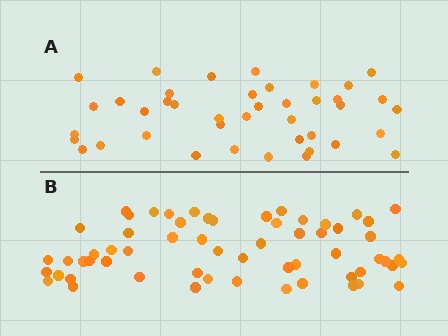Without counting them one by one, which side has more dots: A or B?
Region B (the bottom region) has more dots.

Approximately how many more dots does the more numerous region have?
Region B has approximately 20 more dots than region A.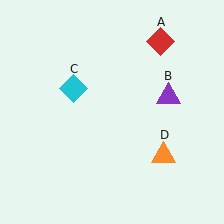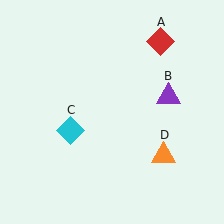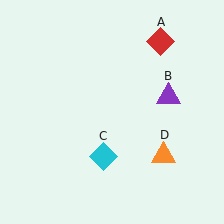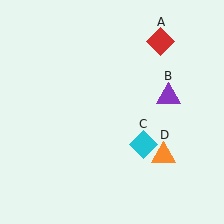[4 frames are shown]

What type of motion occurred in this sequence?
The cyan diamond (object C) rotated counterclockwise around the center of the scene.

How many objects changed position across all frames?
1 object changed position: cyan diamond (object C).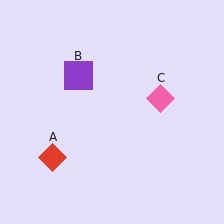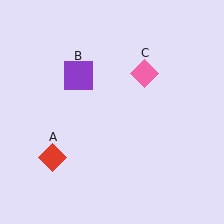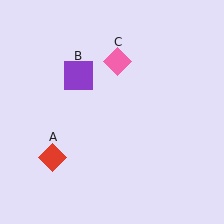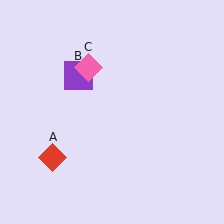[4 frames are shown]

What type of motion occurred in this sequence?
The pink diamond (object C) rotated counterclockwise around the center of the scene.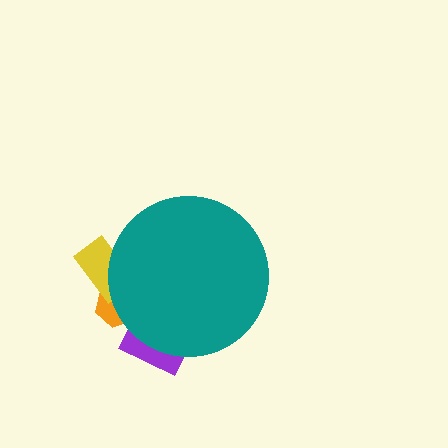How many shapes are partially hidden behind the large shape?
3 shapes are partially hidden.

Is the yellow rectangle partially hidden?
Yes, the yellow rectangle is partially hidden behind the teal circle.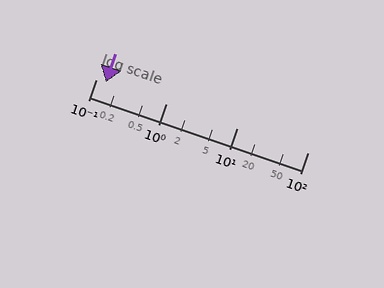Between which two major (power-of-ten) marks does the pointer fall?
The pointer is between 0.1 and 1.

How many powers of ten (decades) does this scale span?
The scale spans 3 decades, from 0.1 to 100.